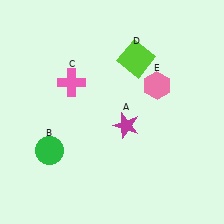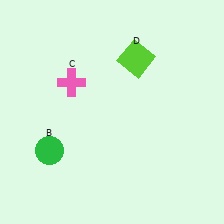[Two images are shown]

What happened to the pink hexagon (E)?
The pink hexagon (E) was removed in Image 2. It was in the top-right area of Image 1.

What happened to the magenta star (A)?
The magenta star (A) was removed in Image 2. It was in the bottom-right area of Image 1.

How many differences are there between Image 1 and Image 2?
There are 2 differences between the two images.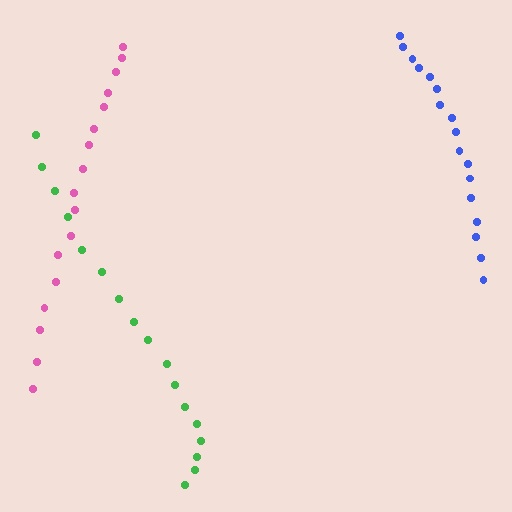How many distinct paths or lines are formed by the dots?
There are 3 distinct paths.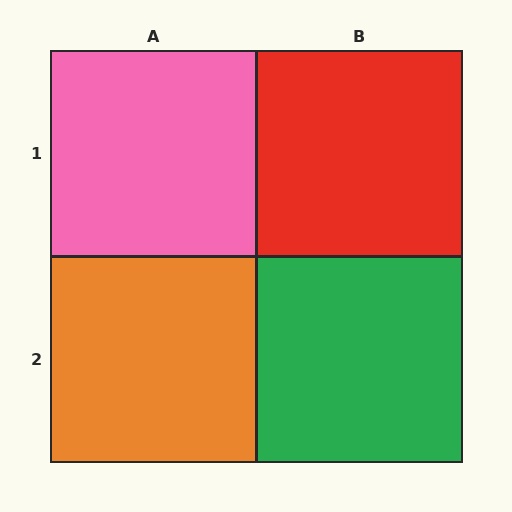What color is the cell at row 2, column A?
Orange.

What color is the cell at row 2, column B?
Green.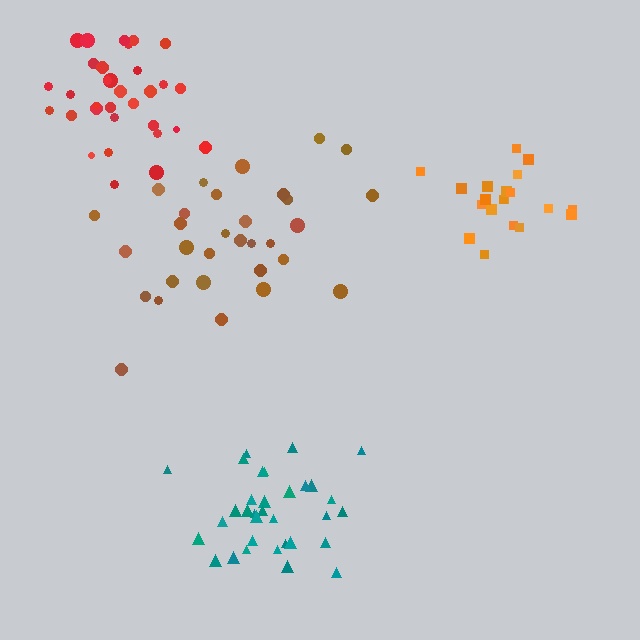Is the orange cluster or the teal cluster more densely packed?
Teal.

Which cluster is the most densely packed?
Teal.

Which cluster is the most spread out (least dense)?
Brown.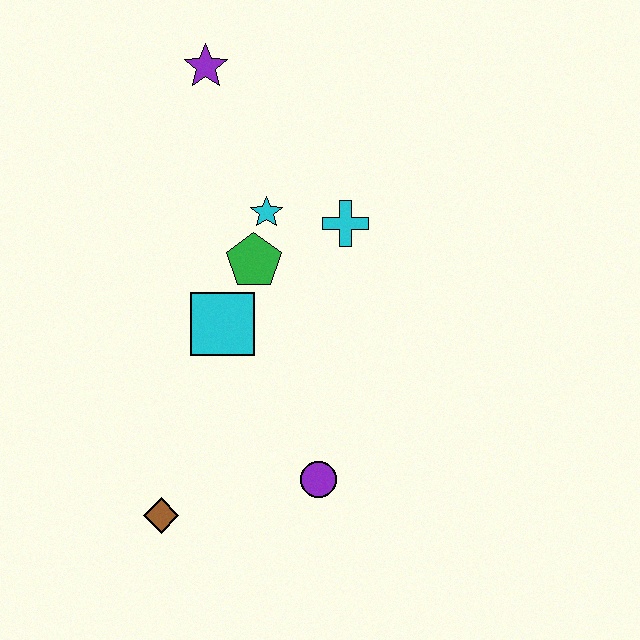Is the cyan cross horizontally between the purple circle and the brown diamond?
No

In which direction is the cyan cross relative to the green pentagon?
The cyan cross is to the right of the green pentagon.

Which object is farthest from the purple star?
The brown diamond is farthest from the purple star.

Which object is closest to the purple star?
The cyan star is closest to the purple star.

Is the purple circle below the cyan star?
Yes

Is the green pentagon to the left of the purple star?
No